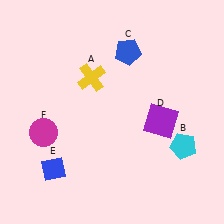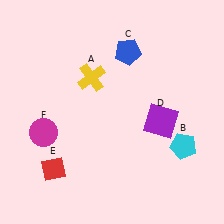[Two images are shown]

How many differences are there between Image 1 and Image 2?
There is 1 difference between the two images.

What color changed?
The diamond (E) changed from blue in Image 1 to red in Image 2.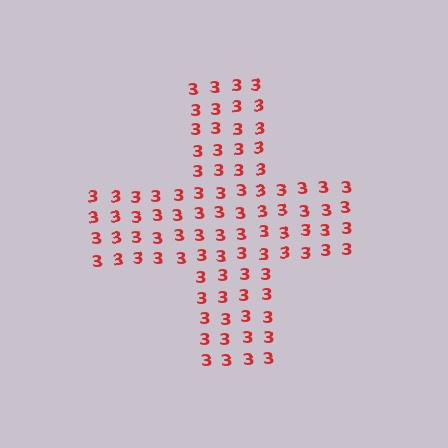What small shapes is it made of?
It is made of small digit 3's.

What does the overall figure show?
The overall figure shows a cross.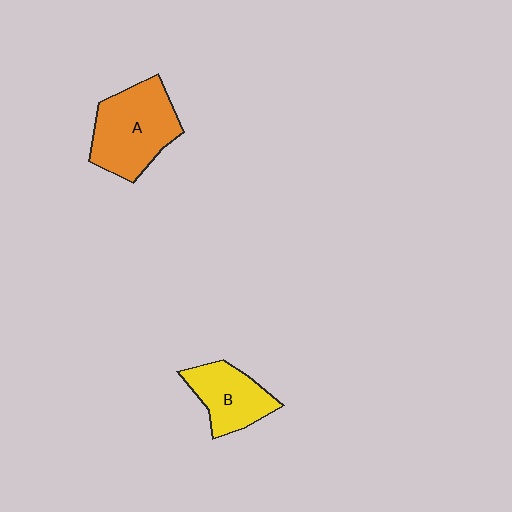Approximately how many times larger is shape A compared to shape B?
Approximately 1.5 times.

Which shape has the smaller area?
Shape B (yellow).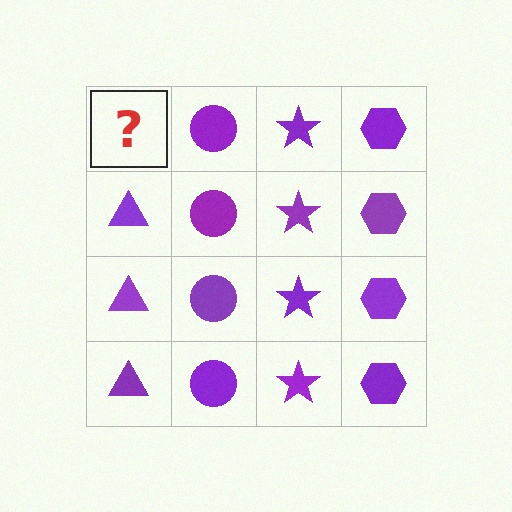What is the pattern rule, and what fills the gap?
The rule is that each column has a consistent shape. The gap should be filled with a purple triangle.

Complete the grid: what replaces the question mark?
The question mark should be replaced with a purple triangle.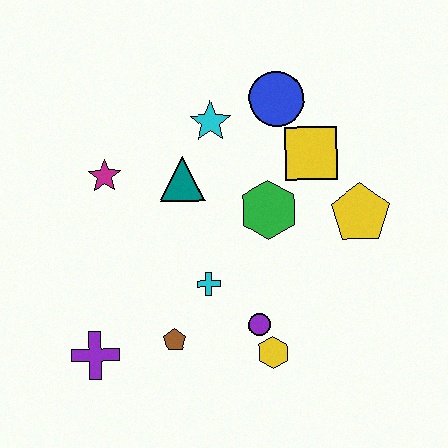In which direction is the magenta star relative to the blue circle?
The magenta star is to the left of the blue circle.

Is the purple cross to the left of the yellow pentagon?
Yes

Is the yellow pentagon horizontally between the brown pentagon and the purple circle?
No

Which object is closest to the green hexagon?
The yellow square is closest to the green hexagon.